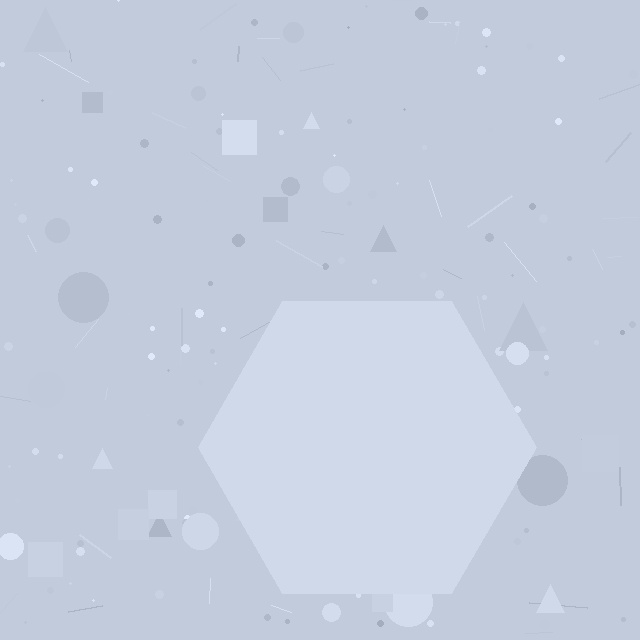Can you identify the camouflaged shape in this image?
The camouflaged shape is a hexagon.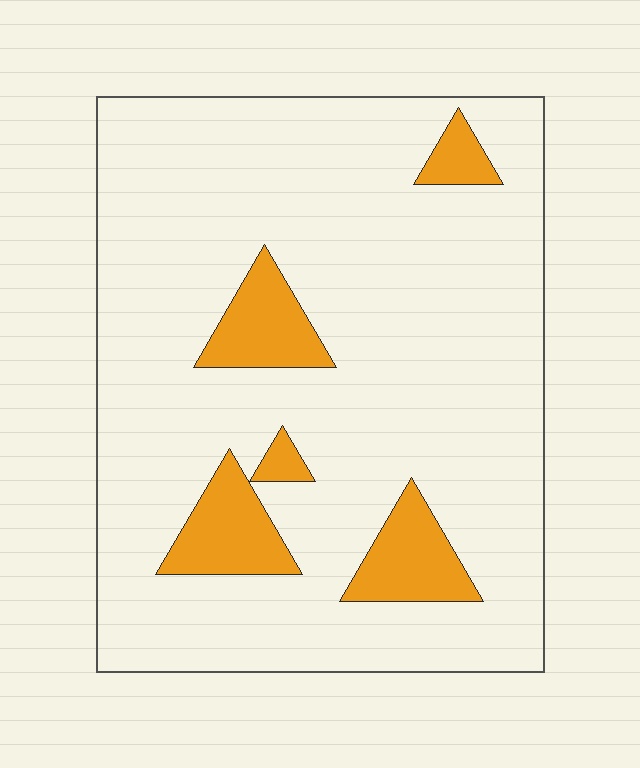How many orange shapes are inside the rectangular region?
5.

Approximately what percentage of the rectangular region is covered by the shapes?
Approximately 15%.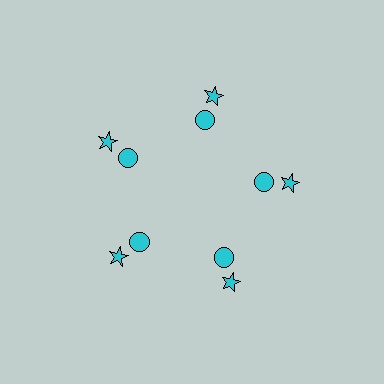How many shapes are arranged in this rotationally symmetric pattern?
There are 10 shapes, arranged in 5 groups of 2.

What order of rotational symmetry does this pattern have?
This pattern has 5-fold rotational symmetry.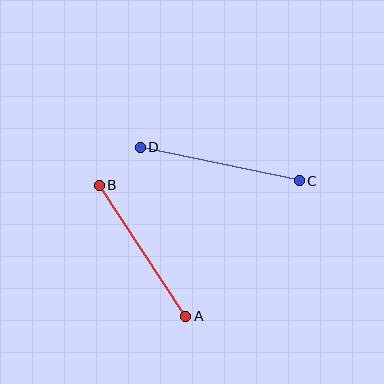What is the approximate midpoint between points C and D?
The midpoint is at approximately (220, 164) pixels.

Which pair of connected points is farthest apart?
Points C and D are farthest apart.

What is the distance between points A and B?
The distance is approximately 157 pixels.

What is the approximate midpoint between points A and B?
The midpoint is at approximately (143, 251) pixels.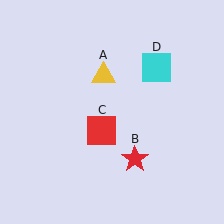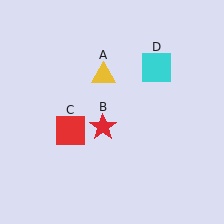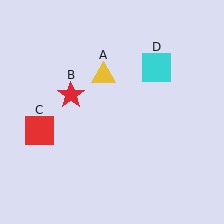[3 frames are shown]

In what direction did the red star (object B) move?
The red star (object B) moved up and to the left.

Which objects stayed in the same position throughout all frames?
Yellow triangle (object A) and cyan square (object D) remained stationary.